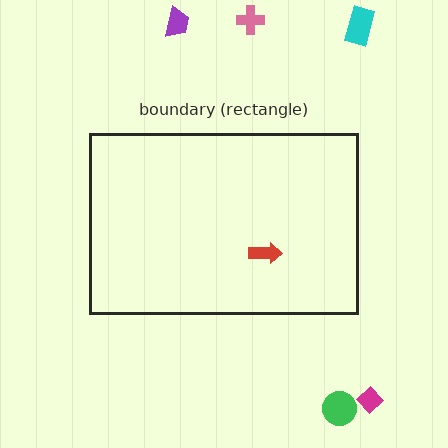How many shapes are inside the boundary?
1 inside, 5 outside.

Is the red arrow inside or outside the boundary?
Inside.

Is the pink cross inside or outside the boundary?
Outside.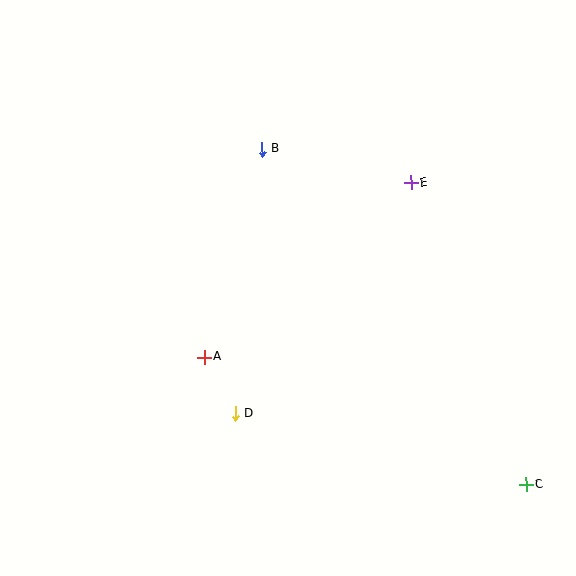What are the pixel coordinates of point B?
Point B is at (262, 149).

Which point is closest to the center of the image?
Point A at (204, 357) is closest to the center.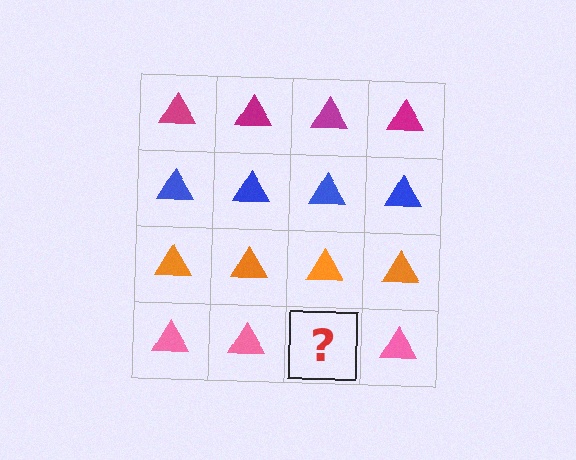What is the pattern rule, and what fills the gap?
The rule is that each row has a consistent color. The gap should be filled with a pink triangle.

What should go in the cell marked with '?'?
The missing cell should contain a pink triangle.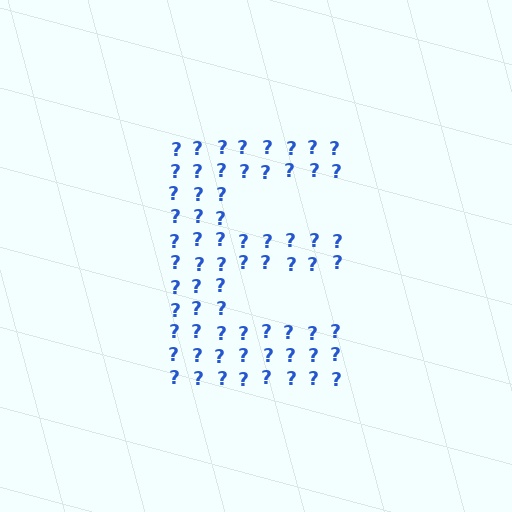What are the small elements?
The small elements are question marks.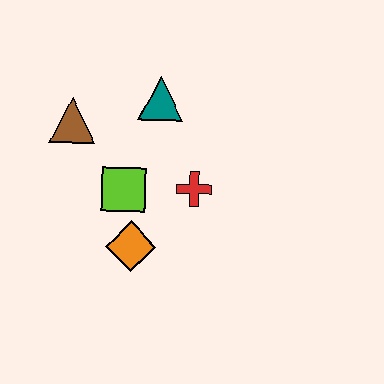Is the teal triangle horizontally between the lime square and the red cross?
Yes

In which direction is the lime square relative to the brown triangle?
The lime square is below the brown triangle.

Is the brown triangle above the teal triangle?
No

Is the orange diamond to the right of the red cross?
No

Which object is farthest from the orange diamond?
The teal triangle is farthest from the orange diamond.